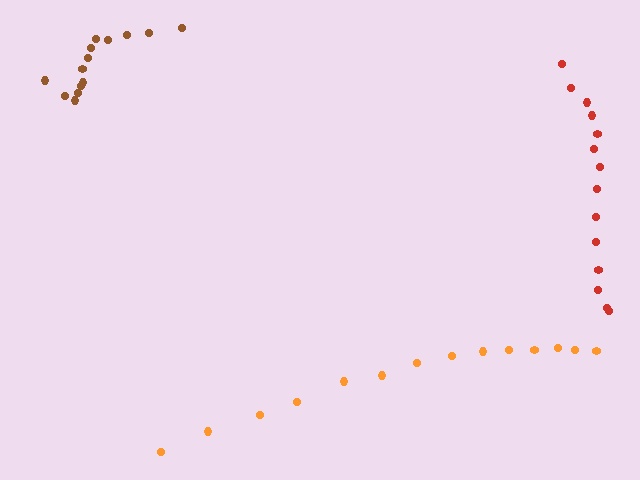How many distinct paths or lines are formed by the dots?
There are 3 distinct paths.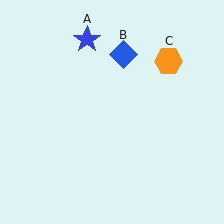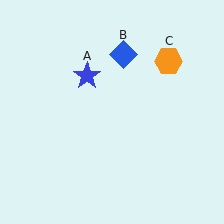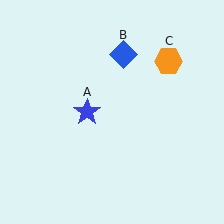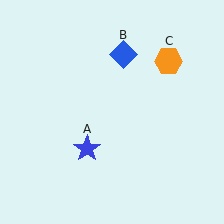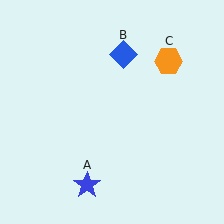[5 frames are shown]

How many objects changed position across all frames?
1 object changed position: blue star (object A).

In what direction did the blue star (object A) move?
The blue star (object A) moved down.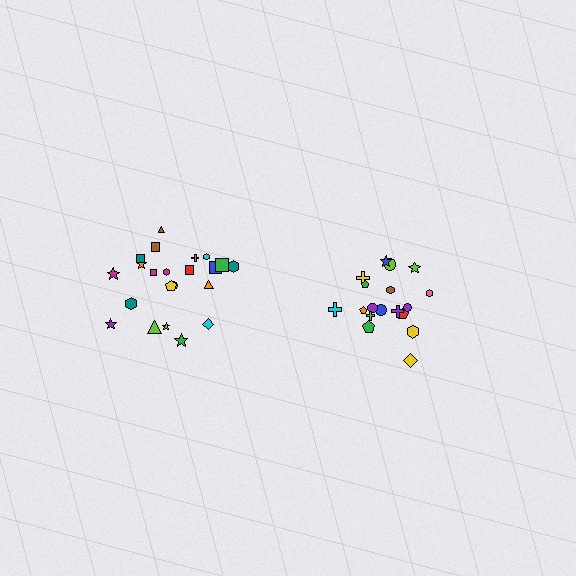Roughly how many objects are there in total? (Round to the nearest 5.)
Roughly 40 objects in total.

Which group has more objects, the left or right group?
The left group.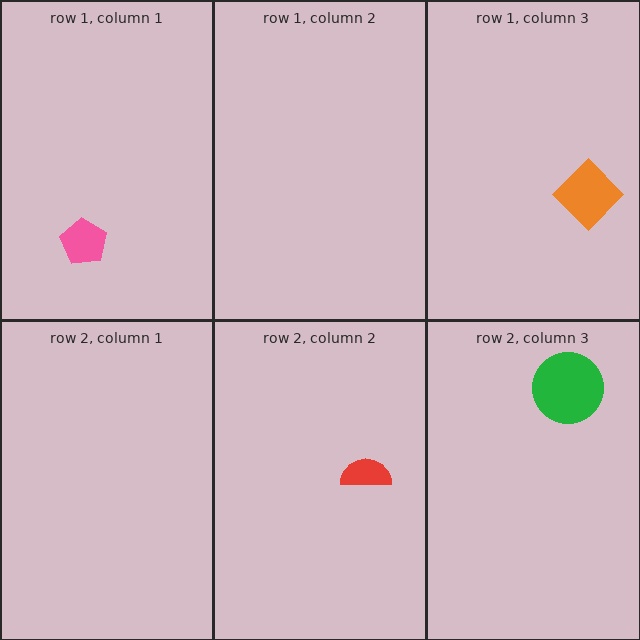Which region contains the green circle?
The row 2, column 3 region.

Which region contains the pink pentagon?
The row 1, column 1 region.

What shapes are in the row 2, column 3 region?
The green circle.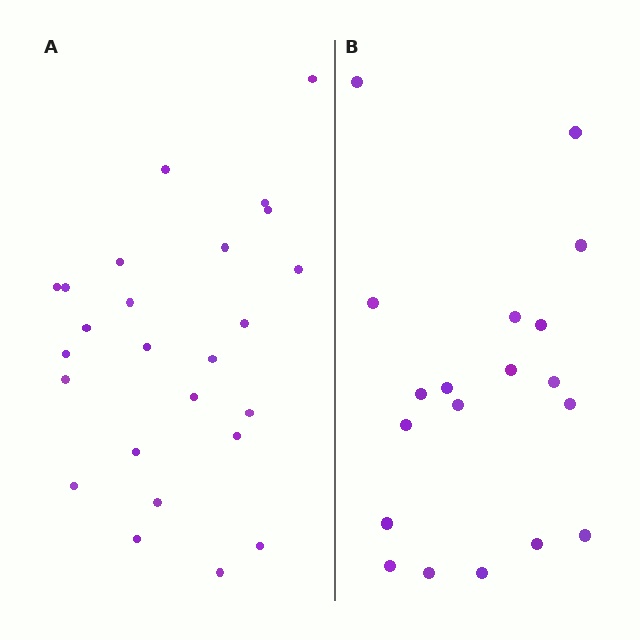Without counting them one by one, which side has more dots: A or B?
Region A (the left region) has more dots.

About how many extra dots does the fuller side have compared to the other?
Region A has about 6 more dots than region B.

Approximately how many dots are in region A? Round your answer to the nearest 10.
About 20 dots. (The exact count is 25, which rounds to 20.)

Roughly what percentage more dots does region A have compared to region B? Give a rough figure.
About 30% more.